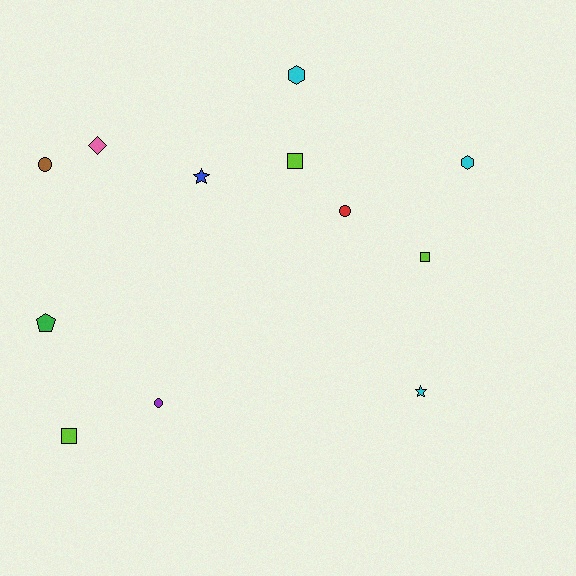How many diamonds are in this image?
There is 1 diamond.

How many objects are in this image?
There are 12 objects.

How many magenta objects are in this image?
There are no magenta objects.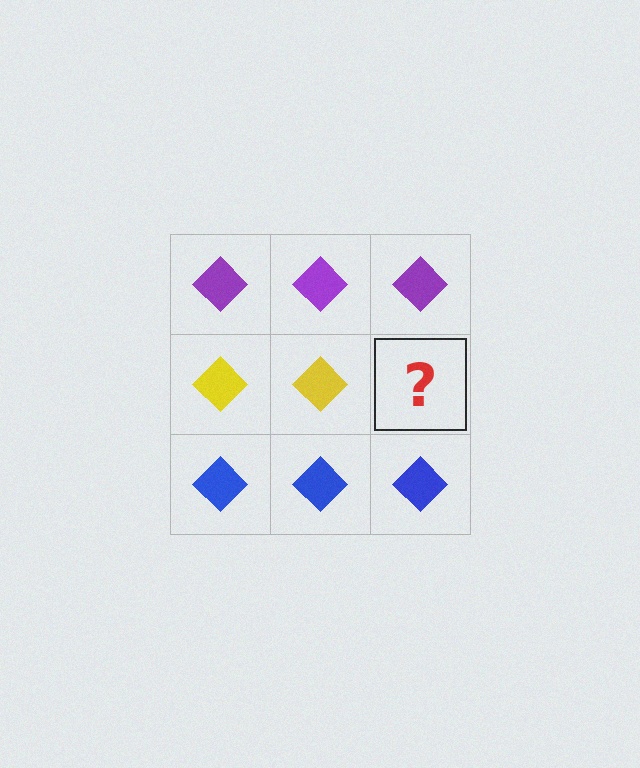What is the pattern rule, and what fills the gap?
The rule is that each row has a consistent color. The gap should be filled with a yellow diamond.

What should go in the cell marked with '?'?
The missing cell should contain a yellow diamond.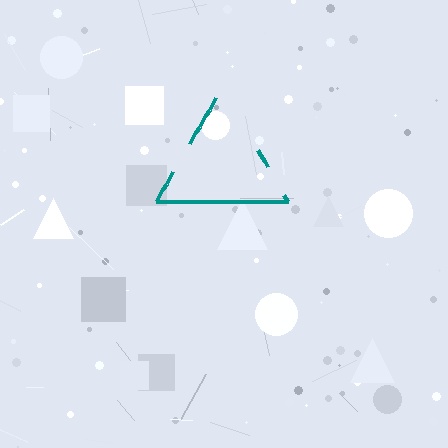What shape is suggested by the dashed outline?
The dashed outline suggests a triangle.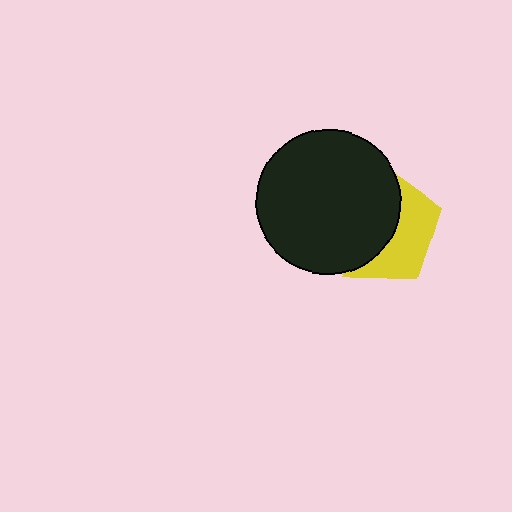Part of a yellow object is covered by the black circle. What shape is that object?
It is a pentagon.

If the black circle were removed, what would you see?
You would see the complete yellow pentagon.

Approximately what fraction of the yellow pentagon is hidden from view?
Roughly 58% of the yellow pentagon is hidden behind the black circle.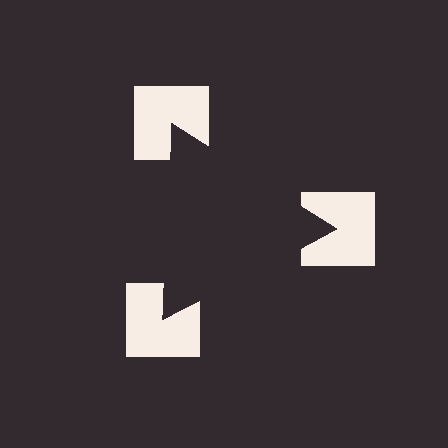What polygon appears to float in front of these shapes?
An illusory triangle — its edges are inferred from the aligned wedge cuts in the notched squares, not physically drawn.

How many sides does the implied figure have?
3 sides.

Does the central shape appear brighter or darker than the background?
It typically appears slightly darker than the background, even though no actual brightness change is drawn.